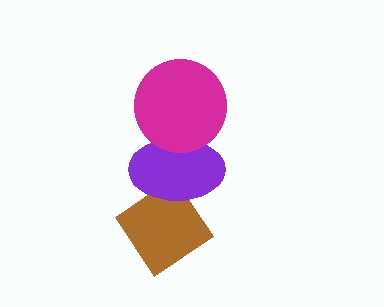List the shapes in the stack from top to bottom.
From top to bottom: the magenta circle, the purple ellipse, the brown diamond.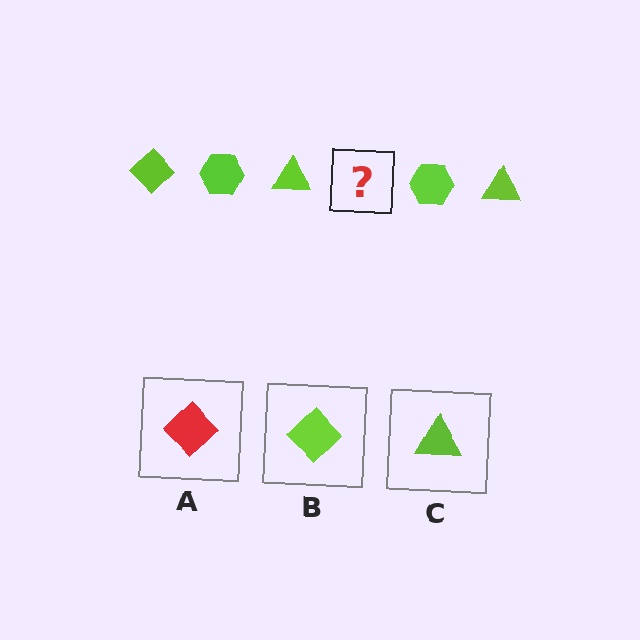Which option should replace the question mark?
Option B.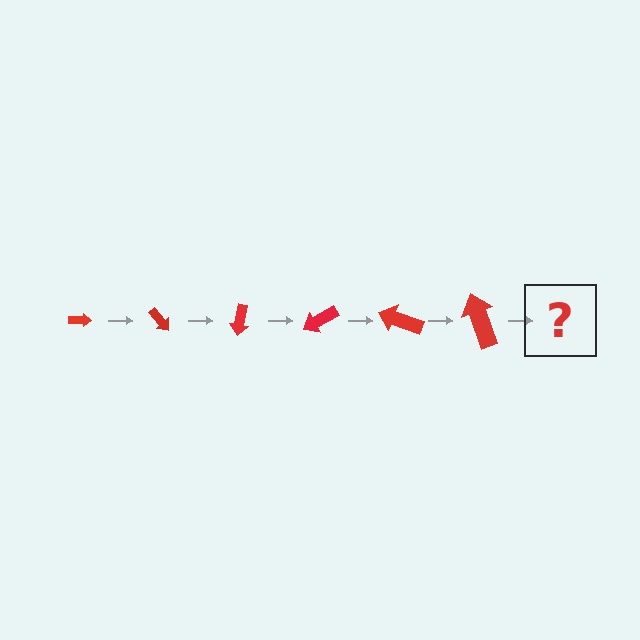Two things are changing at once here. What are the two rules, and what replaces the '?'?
The two rules are that the arrow grows larger each step and it rotates 50 degrees each step. The '?' should be an arrow, larger than the previous one and rotated 300 degrees from the start.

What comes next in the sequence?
The next element should be an arrow, larger than the previous one and rotated 300 degrees from the start.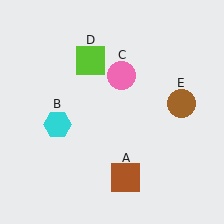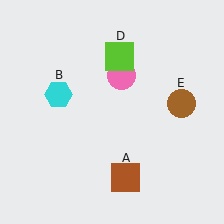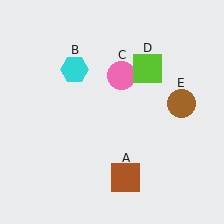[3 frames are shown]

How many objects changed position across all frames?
2 objects changed position: cyan hexagon (object B), lime square (object D).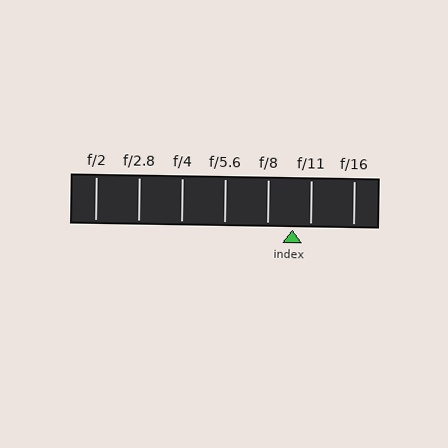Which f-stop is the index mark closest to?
The index mark is closest to f/11.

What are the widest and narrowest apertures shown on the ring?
The widest aperture shown is f/2 and the narrowest is f/16.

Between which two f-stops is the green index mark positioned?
The index mark is between f/8 and f/11.